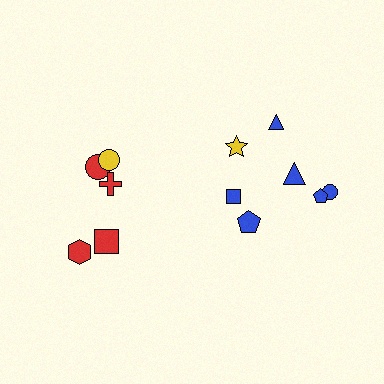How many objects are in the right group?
There are 7 objects.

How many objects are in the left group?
There are 5 objects.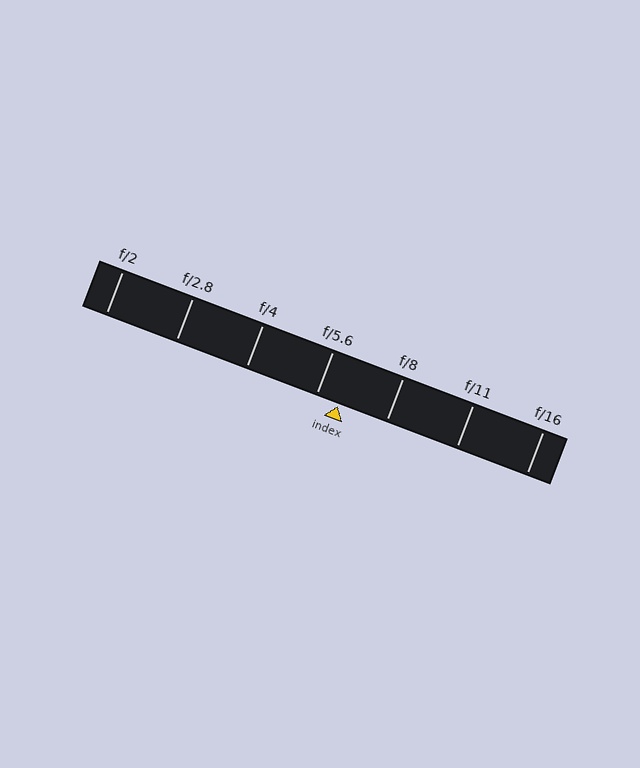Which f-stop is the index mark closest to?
The index mark is closest to f/5.6.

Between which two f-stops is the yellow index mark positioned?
The index mark is between f/5.6 and f/8.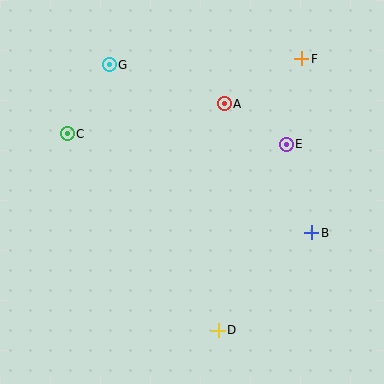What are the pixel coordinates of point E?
Point E is at (286, 144).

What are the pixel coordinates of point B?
Point B is at (312, 233).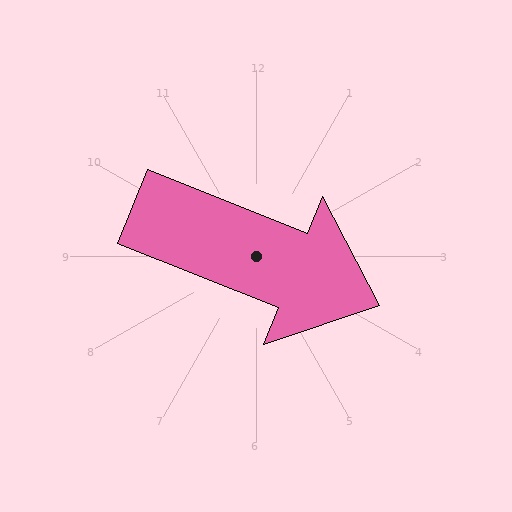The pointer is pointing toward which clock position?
Roughly 4 o'clock.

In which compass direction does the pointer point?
East.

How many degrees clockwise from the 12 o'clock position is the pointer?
Approximately 112 degrees.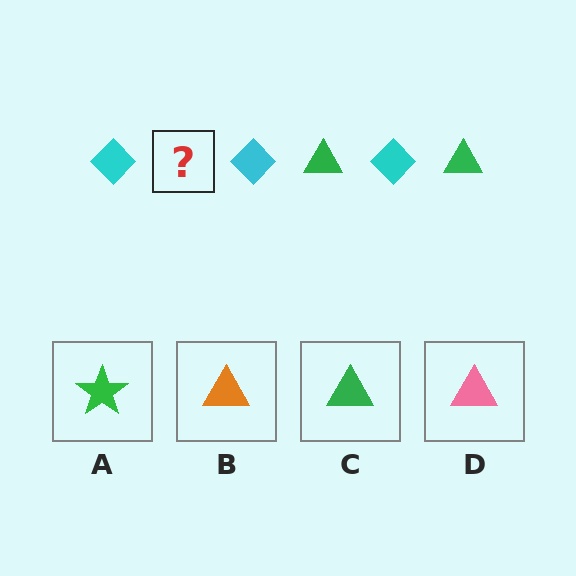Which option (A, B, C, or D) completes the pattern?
C.